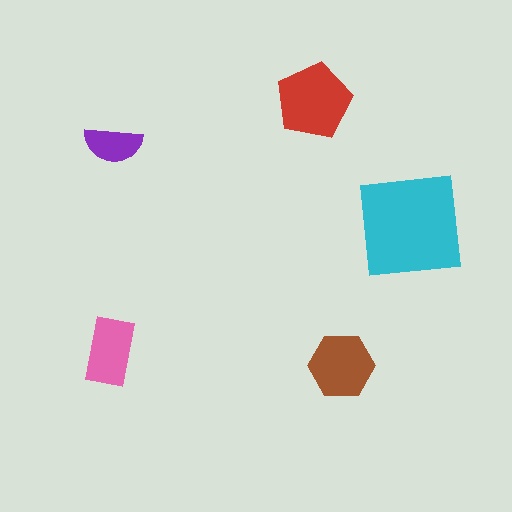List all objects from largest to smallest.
The cyan square, the red pentagon, the brown hexagon, the pink rectangle, the purple semicircle.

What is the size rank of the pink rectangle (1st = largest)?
4th.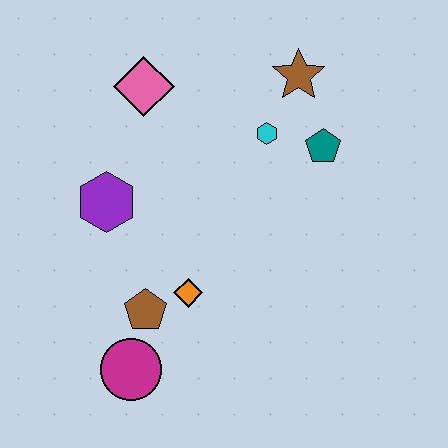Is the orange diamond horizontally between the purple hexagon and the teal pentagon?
Yes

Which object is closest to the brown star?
The cyan hexagon is closest to the brown star.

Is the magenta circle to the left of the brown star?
Yes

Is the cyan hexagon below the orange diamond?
No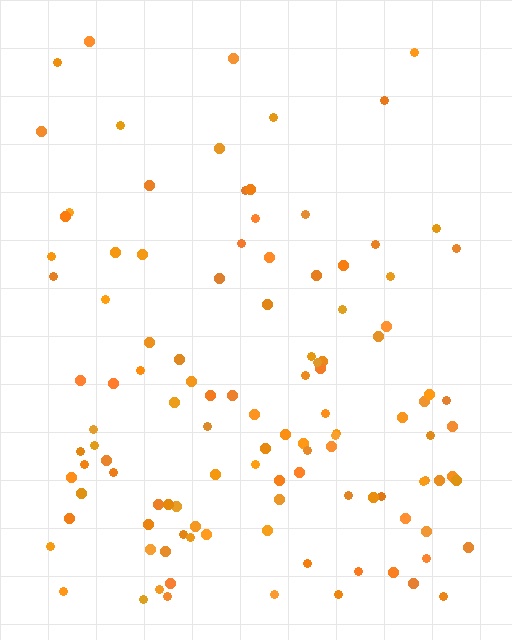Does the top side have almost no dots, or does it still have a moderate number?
Still a moderate number, just noticeably fewer than the bottom.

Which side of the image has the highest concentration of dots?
The bottom.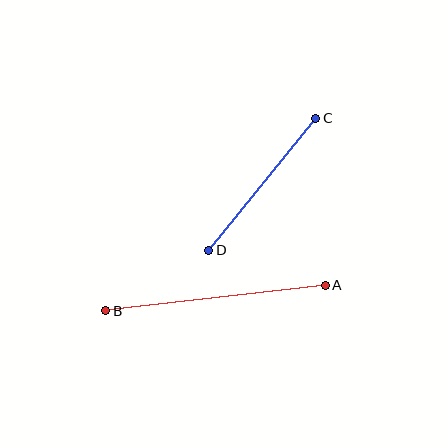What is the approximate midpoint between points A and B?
The midpoint is at approximately (216, 298) pixels.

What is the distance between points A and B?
The distance is approximately 221 pixels.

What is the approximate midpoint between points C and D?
The midpoint is at approximately (262, 184) pixels.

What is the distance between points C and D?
The distance is approximately 170 pixels.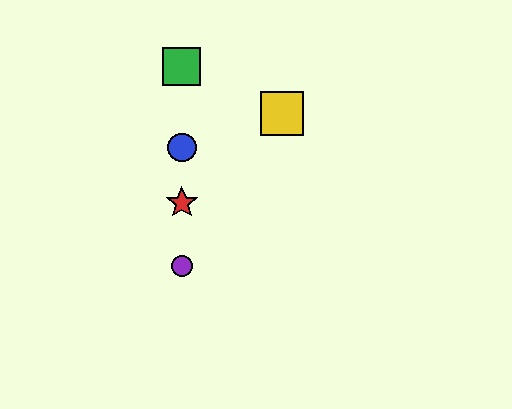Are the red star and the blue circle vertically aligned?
Yes, both are at x≈182.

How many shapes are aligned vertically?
4 shapes (the red star, the blue circle, the green square, the purple circle) are aligned vertically.